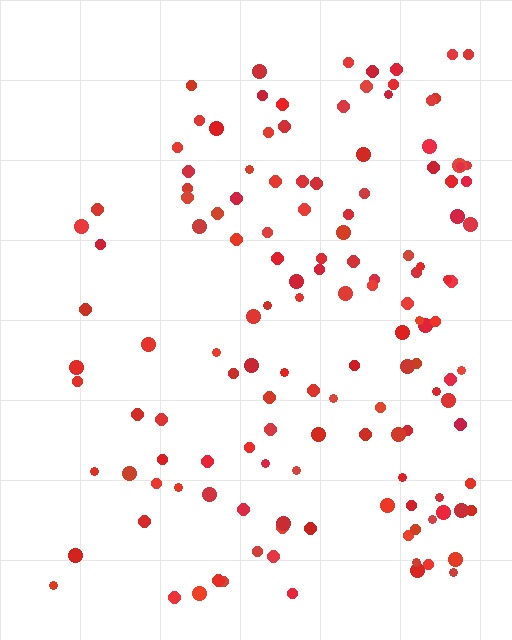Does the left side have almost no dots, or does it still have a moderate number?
Still a moderate number, just noticeably fewer than the right.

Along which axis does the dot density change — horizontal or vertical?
Horizontal.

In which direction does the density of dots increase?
From left to right, with the right side densest.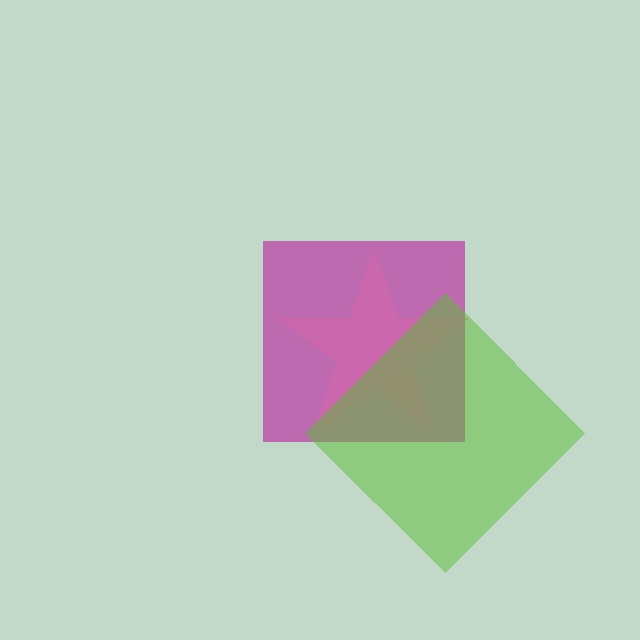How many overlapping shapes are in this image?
There are 3 overlapping shapes in the image.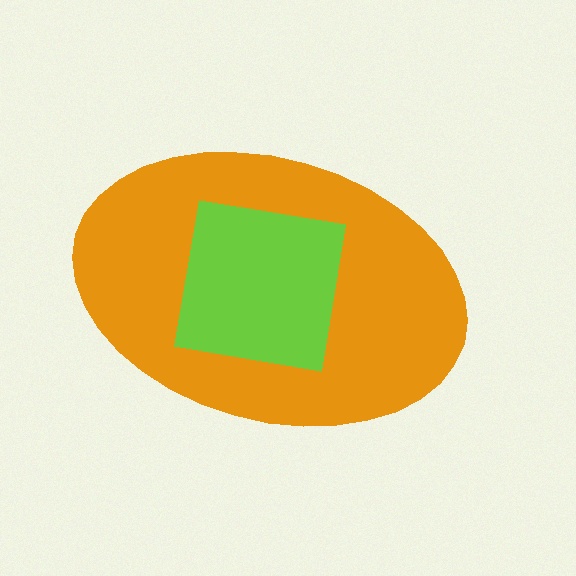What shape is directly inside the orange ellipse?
The lime square.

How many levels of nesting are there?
2.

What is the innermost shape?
The lime square.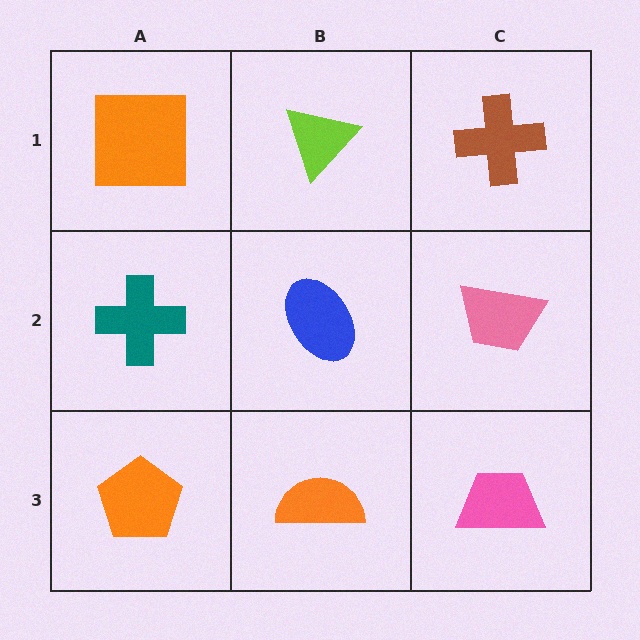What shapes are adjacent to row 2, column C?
A brown cross (row 1, column C), a pink trapezoid (row 3, column C), a blue ellipse (row 2, column B).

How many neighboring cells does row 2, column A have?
3.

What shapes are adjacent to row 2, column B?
A lime triangle (row 1, column B), an orange semicircle (row 3, column B), a teal cross (row 2, column A), a pink trapezoid (row 2, column C).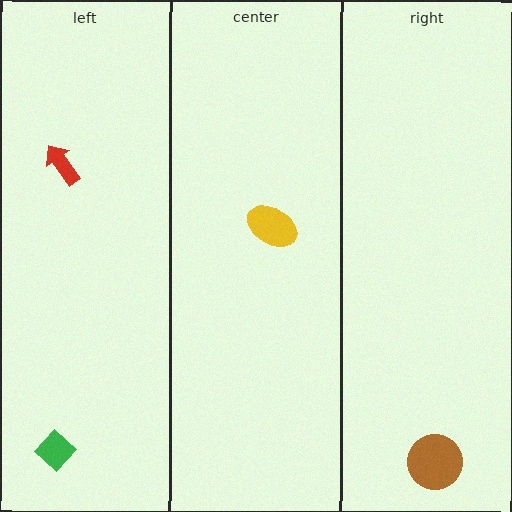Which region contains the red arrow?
The left region.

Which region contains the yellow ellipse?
The center region.